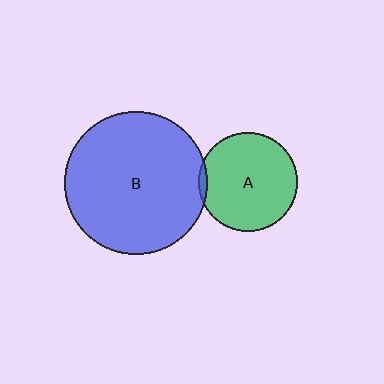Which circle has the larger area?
Circle B (blue).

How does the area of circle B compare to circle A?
Approximately 2.1 times.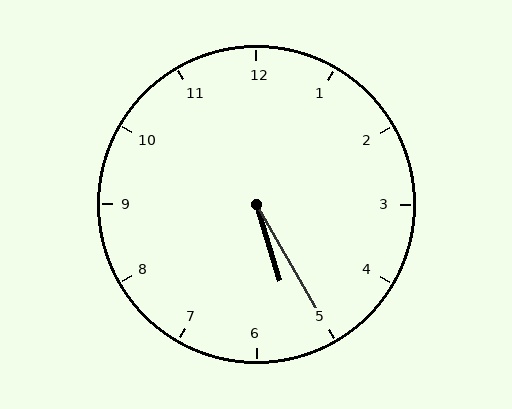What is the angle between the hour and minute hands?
Approximately 12 degrees.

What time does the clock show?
5:25.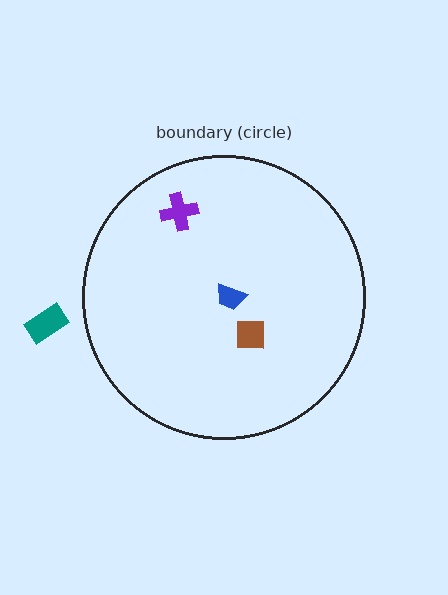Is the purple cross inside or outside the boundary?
Inside.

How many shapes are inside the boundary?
3 inside, 1 outside.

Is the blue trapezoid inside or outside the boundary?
Inside.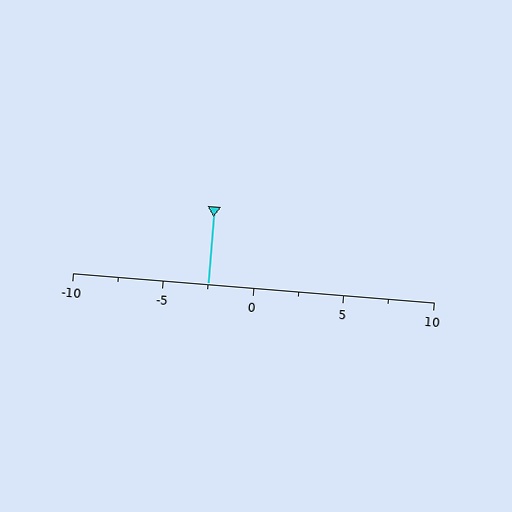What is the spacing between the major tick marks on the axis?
The major ticks are spaced 5 apart.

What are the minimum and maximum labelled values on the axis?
The axis runs from -10 to 10.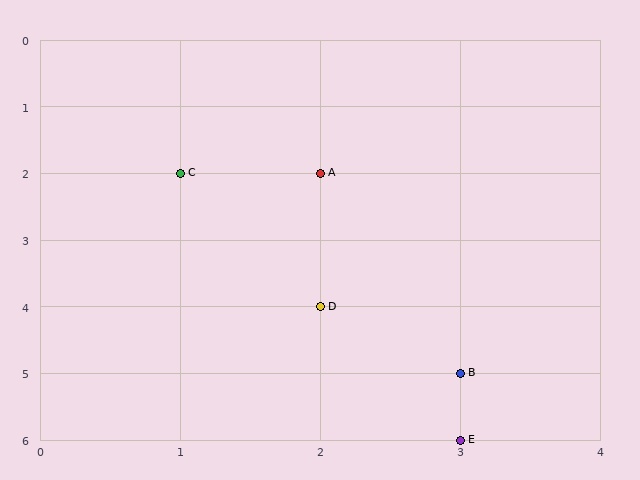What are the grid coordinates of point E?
Point E is at grid coordinates (3, 6).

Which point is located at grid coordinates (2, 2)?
Point A is at (2, 2).